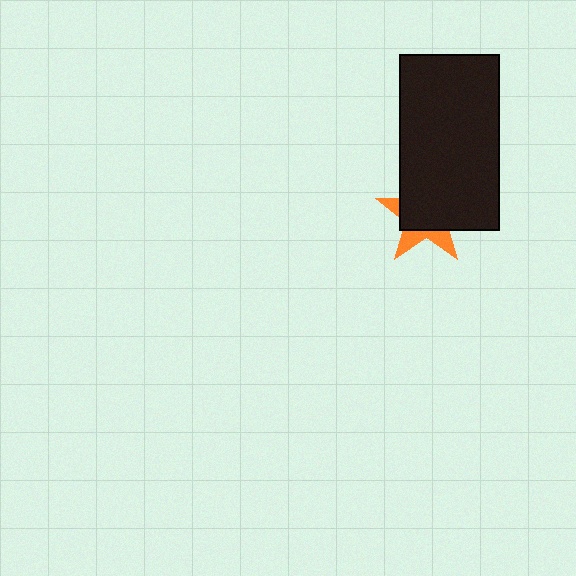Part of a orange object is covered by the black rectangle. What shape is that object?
It is a star.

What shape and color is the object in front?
The object in front is a black rectangle.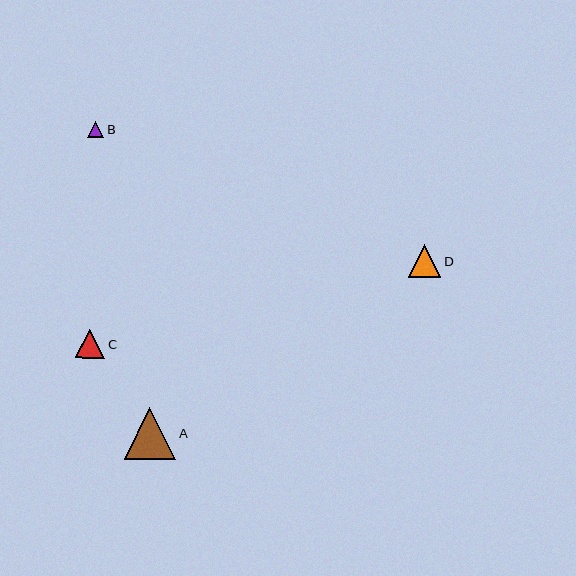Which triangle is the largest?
Triangle A is the largest with a size of approximately 52 pixels.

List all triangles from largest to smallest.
From largest to smallest: A, D, C, B.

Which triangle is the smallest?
Triangle B is the smallest with a size of approximately 16 pixels.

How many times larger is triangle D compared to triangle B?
Triangle D is approximately 2.0 times the size of triangle B.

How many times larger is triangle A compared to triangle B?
Triangle A is approximately 3.2 times the size of triangle B.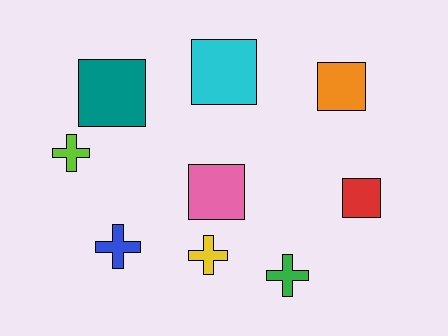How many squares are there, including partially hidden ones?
There are 5 squares.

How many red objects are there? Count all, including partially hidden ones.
There is 1 red object.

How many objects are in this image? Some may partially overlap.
There are 9 objects.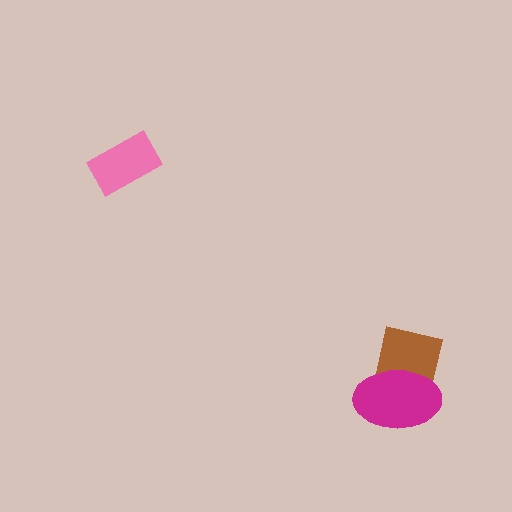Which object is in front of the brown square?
The magenta ellipse is in front of the brown square.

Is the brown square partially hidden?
Yes, it is partially covered by another shape.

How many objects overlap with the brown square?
1 object overlaps with the brown square.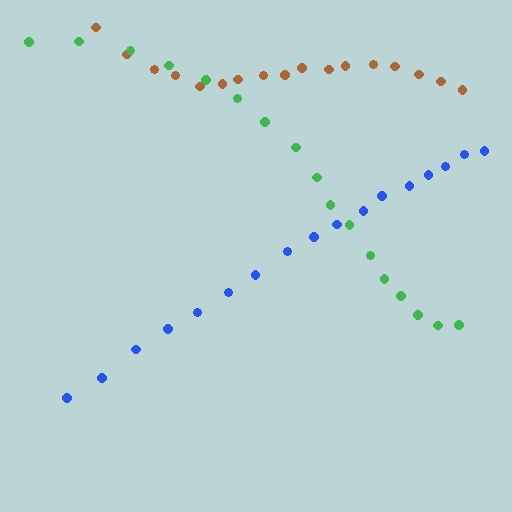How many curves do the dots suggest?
There are 3 distinct paths.